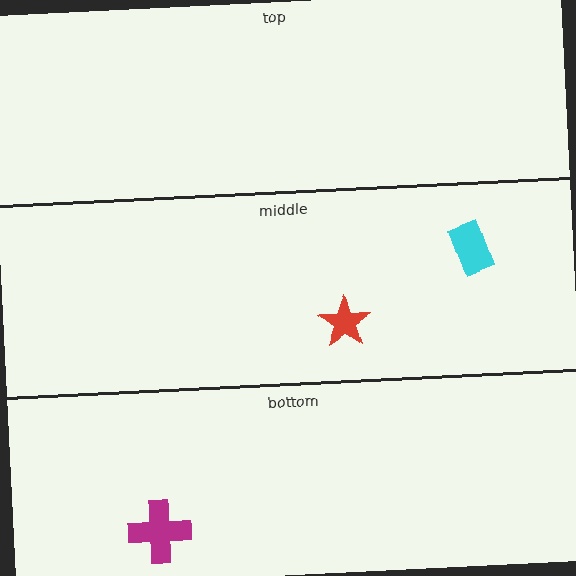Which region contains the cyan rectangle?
The middle region.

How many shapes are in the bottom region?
1.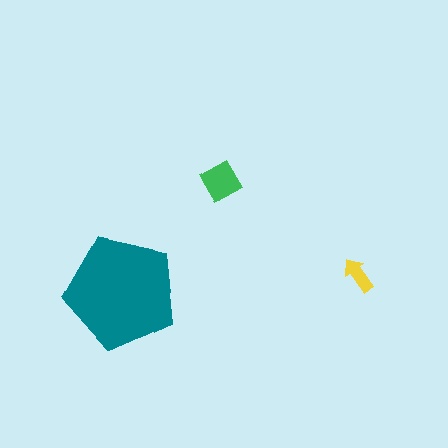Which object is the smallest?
The yellow arrow.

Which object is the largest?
The teal pentagon.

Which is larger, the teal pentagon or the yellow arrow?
The teal pentagon.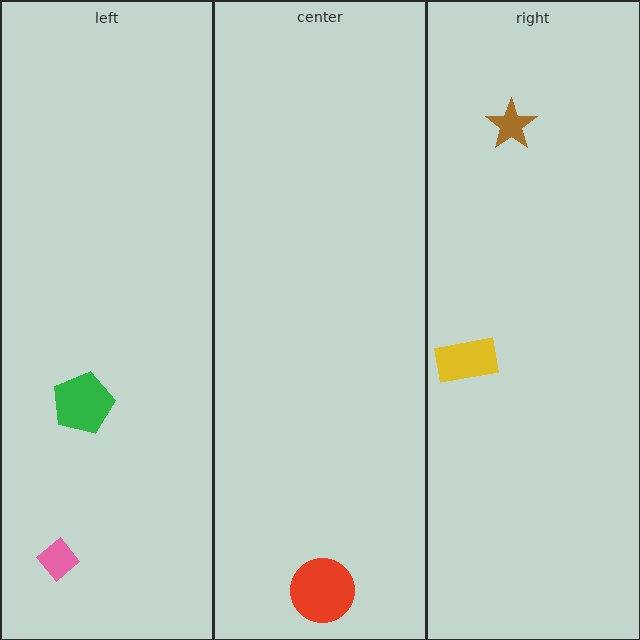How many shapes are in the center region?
1.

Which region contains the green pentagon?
The left region.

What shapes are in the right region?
The brown star, the yellow rectangle.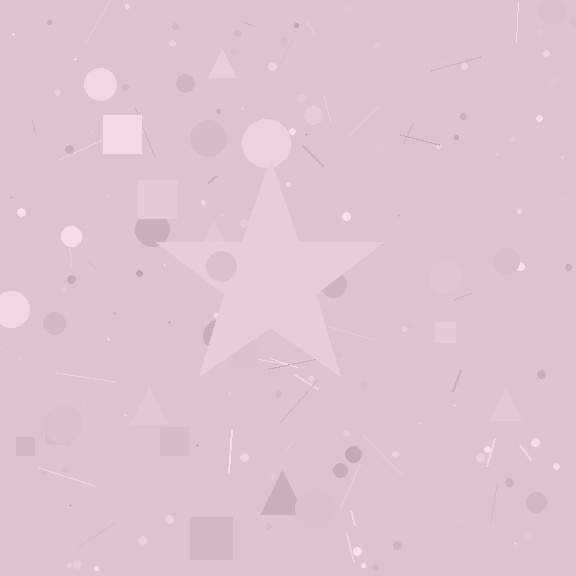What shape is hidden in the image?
A star is hidden in the image.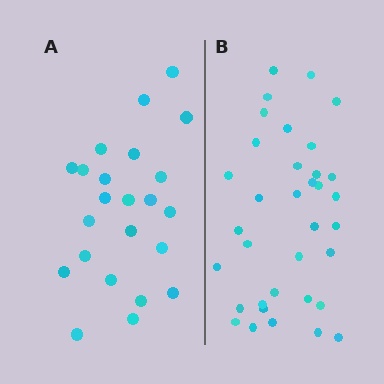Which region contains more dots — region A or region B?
Region B (the right region) has more dots.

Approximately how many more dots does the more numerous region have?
Region B has roughly 12 or so more dots than region A.